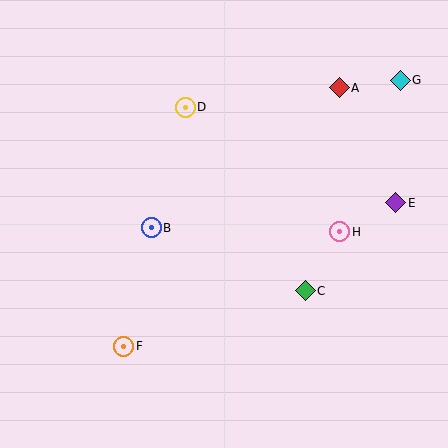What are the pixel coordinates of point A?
Point A is at (339, 88).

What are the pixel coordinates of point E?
Point E is at (396, 203).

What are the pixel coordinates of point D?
Point D is at (185, 107).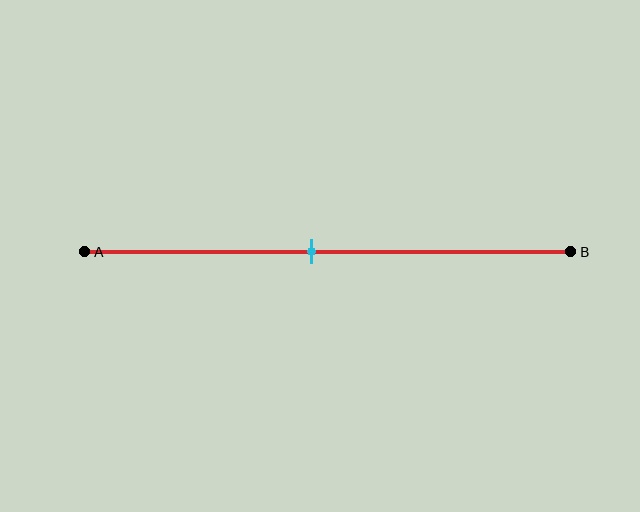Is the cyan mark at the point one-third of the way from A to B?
No, the mark is at about 45% from A, not at the 33% one-third point.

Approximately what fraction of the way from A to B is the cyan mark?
The cyan mark is approximately 45% of the way from A to B.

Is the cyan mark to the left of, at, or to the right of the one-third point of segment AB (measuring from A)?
The cyan mark is to the right of the one-third point of segment AB.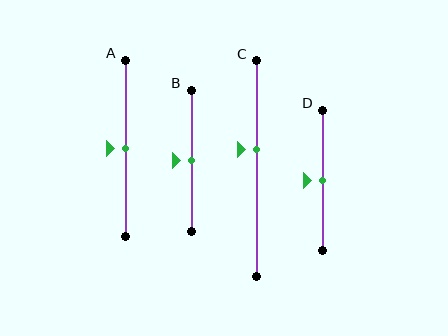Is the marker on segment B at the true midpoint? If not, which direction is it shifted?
Yes, the marker on segment B is at the true midpoint.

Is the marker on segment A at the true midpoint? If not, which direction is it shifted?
Yes, the marker on segment A is at the true midpoint.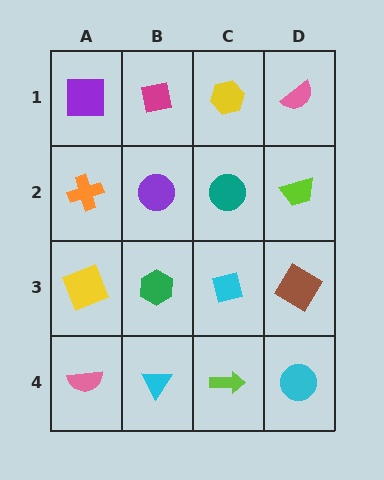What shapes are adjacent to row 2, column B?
A magenta square (row 1, column B), a green hexagon (row 3, column B), an orange cross (row 2, column A), a teal circle (row 2, column C).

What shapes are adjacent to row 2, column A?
A purple square (row 1, column A), a yellow square (row 3, column A), a purple circle (row 2, column B).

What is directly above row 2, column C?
A yellow hexagon.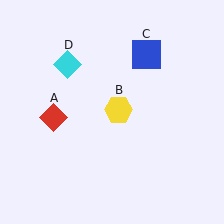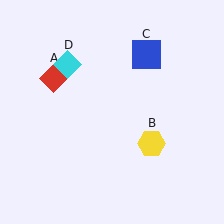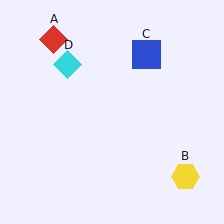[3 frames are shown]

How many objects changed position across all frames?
2 objects changed position: red diamond (object A), yellow hexagon (object B).